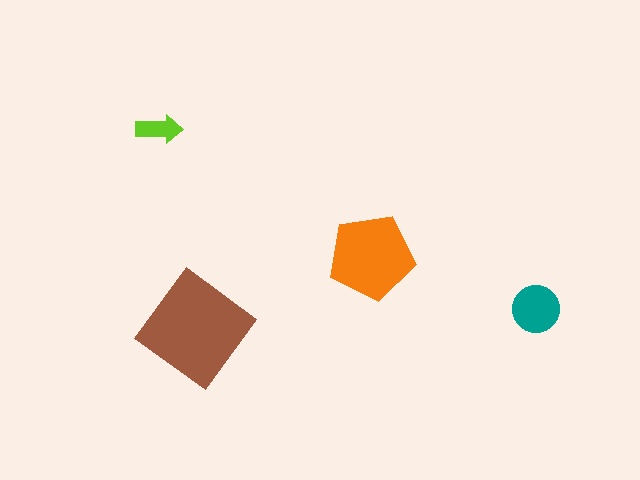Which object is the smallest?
The lime arrow.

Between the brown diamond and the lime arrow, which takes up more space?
The brown diamond.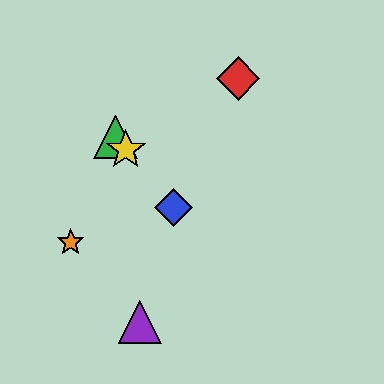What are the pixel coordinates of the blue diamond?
The blue diamond is at (173, 207).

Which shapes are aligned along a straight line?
The blue diamond, the green triangle, the yellow star are aligned along a straight line.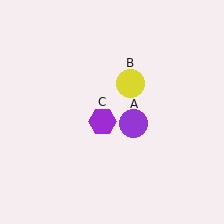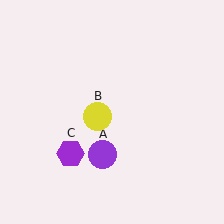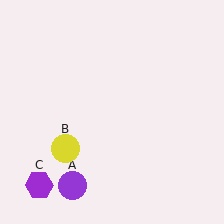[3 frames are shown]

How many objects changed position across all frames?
3 objects changed position: purple circle (object A), yellow circle (object B), purple hexagon (object C).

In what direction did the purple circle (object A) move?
The purple circle (object A) moved down and to the left.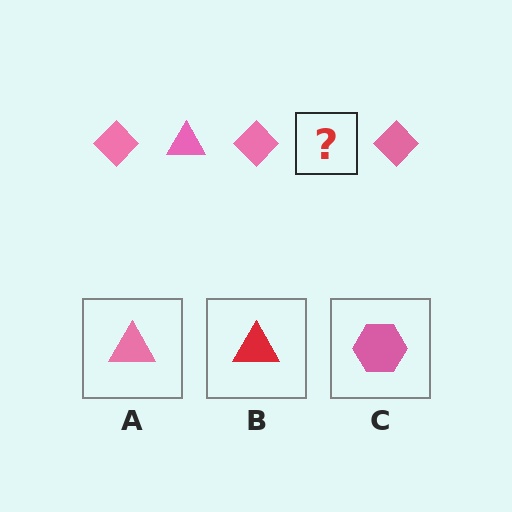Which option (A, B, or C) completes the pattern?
A.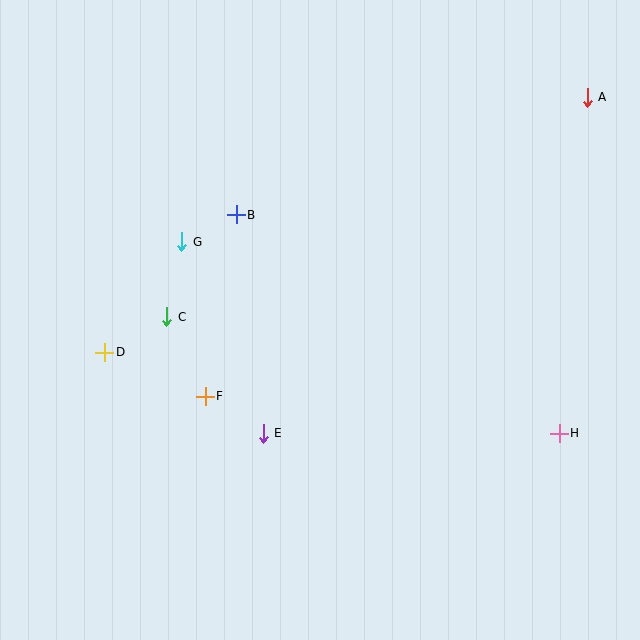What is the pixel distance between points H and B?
The distance between H and B is 390 pixels.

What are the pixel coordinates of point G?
Point G is at (182, 242).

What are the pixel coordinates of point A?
Point A is at (587, 97).